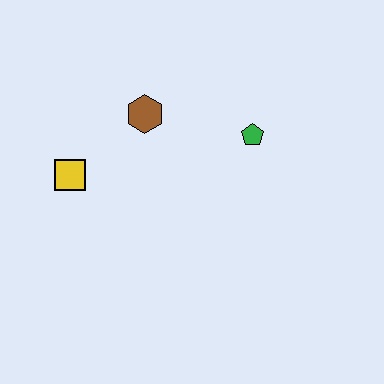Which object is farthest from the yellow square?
The green pentagon is farthest from the yellow square.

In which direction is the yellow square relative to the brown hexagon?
The yellow square is to the left of the brown hexagon.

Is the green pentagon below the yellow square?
No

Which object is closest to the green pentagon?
The brown hexagon is closest to the green pentagon.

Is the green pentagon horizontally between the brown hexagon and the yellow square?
No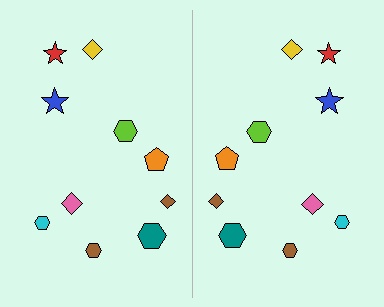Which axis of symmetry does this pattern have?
The pattern has a vertical axis of symmetry running through the center of the image.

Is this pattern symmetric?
Yes, this pattern has bilateral (reflection) symmetry.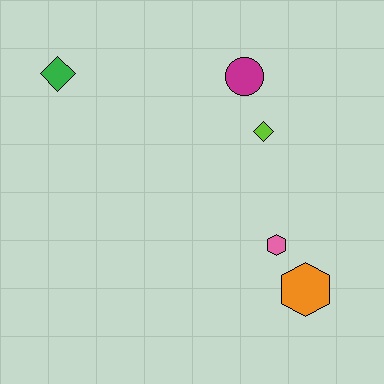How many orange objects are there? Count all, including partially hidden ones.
There is 1 orange object.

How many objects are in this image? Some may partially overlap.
There are 5 objects.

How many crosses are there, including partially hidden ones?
There are no crosses.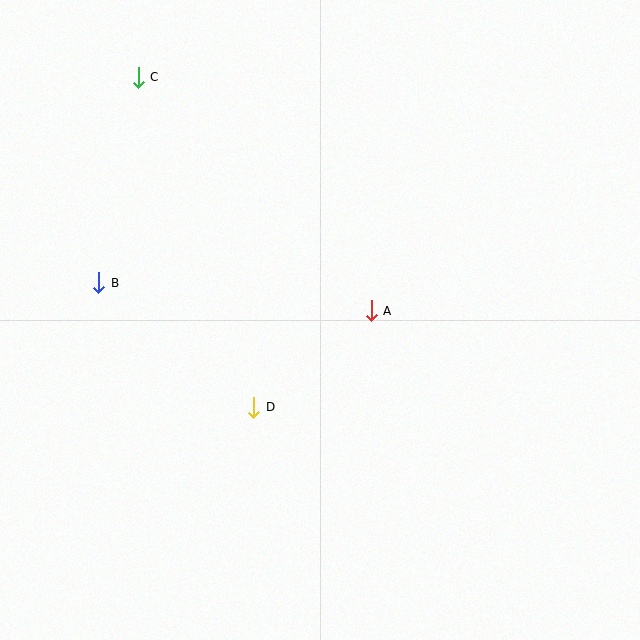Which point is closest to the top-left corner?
Point C is closest to the top-left corner.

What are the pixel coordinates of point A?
Point A is at (371, 311).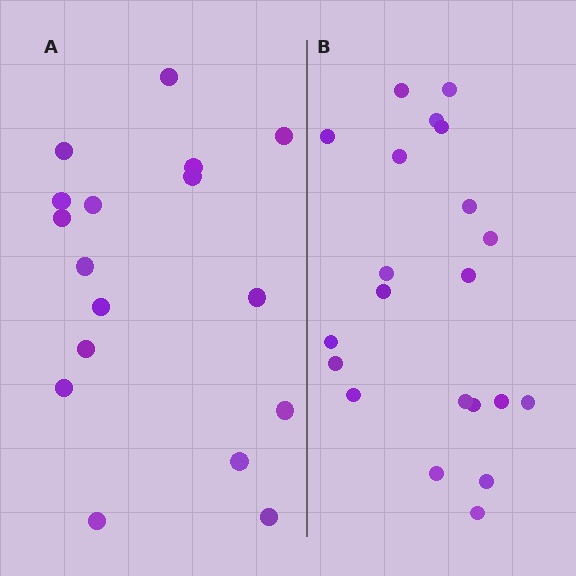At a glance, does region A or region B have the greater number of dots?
Region B (the right region) has more dots.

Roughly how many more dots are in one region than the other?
Region B has about 4 more dots than region A.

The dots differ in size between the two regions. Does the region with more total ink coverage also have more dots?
No. Region A has more total ink coverage because its dots are larger, but region B actually contains more individual dots. Total area can be misleading — the number of items is what matters here.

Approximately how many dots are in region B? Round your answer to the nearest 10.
About 20 dots. (The exact count is 21, which rounds to 20.)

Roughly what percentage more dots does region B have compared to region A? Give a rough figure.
About 25% more.